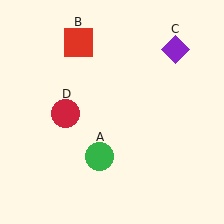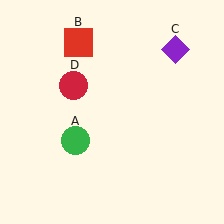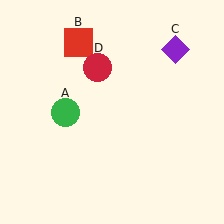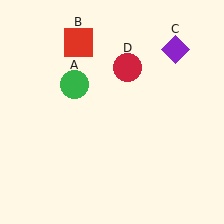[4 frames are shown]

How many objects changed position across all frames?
2 objects changed position: green circle (object A), red circle (object D).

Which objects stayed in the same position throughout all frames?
Red square (object B) and purple diamond (object C) remained stationary.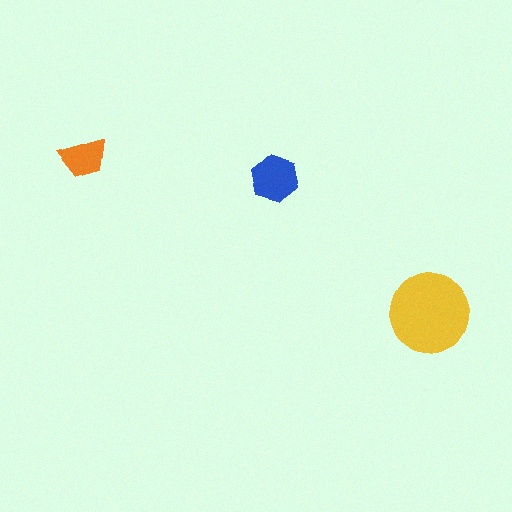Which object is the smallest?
The orange trapezoid.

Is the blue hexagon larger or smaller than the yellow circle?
Smaller.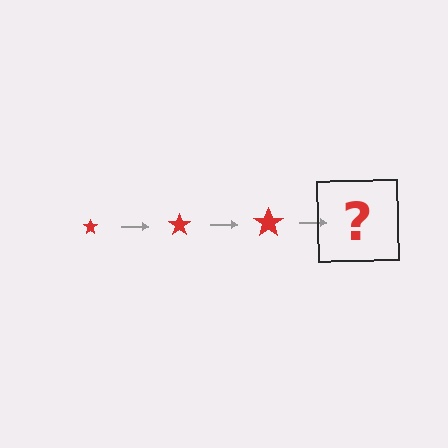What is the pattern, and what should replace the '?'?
The pattern is that the star gets progressively larger each step. The '?' should be a red star, larger than the previous one.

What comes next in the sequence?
The next element should be a red star, larger than the previous one.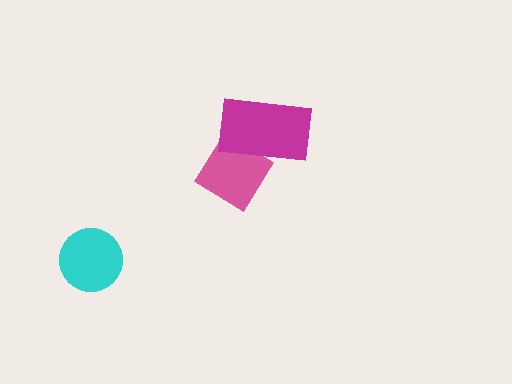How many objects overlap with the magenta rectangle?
1 object overlaps with the magenta rectangle.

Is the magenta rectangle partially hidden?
No, no other shape covers it.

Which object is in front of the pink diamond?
The magenta rectangle is in front of the pink diamond.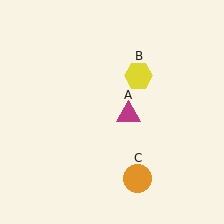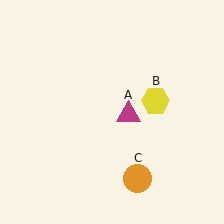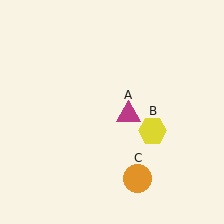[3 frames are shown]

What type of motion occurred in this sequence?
The yellow hexagon (object B) rotated clockwise around the center of the scene.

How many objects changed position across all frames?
1 object changed position: yellow hexagon (object B).